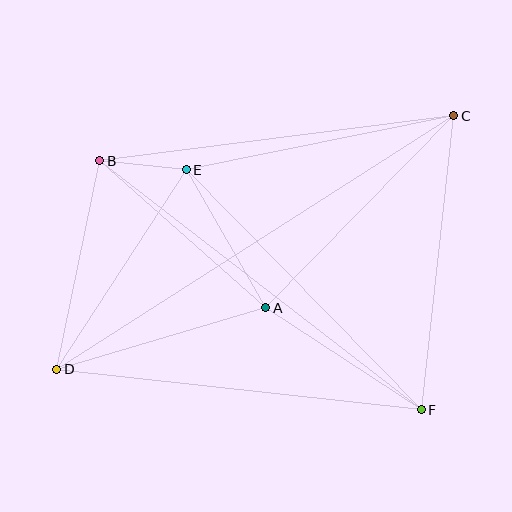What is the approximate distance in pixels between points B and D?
The distance between B and D is approximately 213 pixels.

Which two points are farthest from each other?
Points C and D are farthest from each other.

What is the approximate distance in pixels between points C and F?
The distance between C and F is approximately 296 pixels.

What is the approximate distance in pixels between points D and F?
The distance between D and F is approximately 367 pixels.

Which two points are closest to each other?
Points B and E are closest to each other.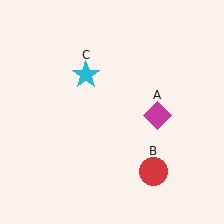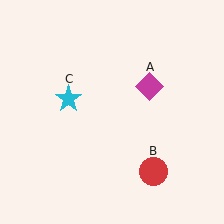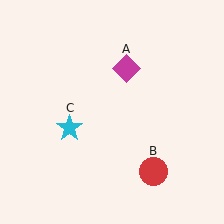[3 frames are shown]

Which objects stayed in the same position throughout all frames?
Red circle (object B) remained stationary.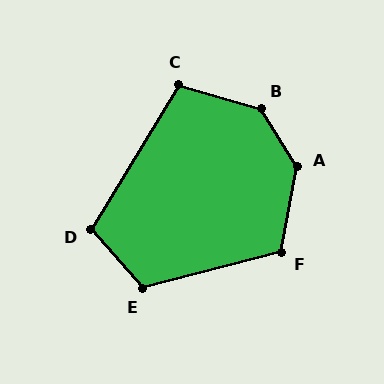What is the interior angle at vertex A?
Approximately 138 degrees (obtuse).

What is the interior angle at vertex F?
Approximately 115 degrees (obtuse).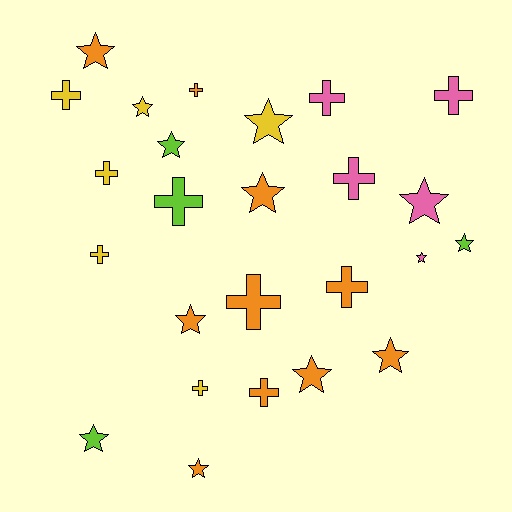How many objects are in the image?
There are 25 objects.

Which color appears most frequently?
Orange, with 10 objects.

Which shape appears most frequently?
Star, with 13 objects.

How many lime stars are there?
There are 3 lime stars.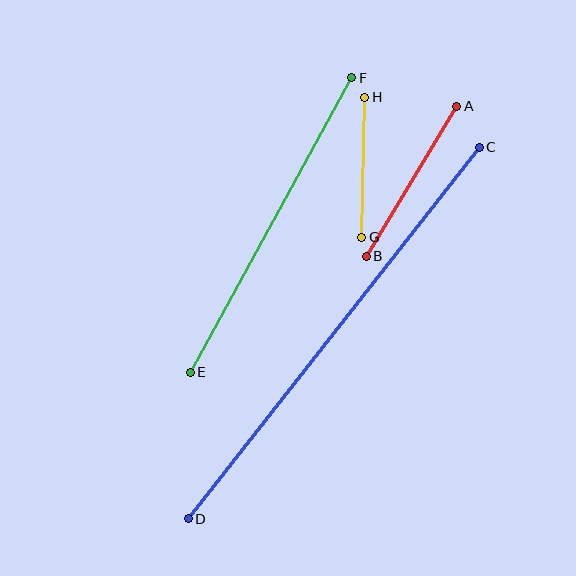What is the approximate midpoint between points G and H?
The midpoint is at approximately (363, 167) pixels.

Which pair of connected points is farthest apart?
Points C and D are farthest apart.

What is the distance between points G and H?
The distance is approximately 140 pixels.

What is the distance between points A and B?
The distance is approximately 175 pixels.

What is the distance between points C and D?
The distance is approximately 472 pixels.